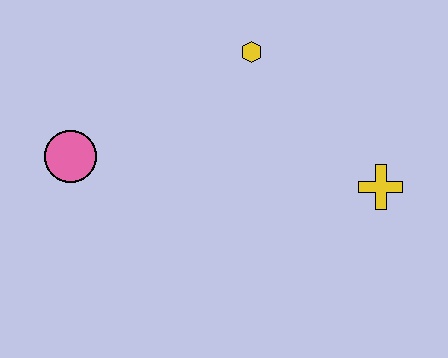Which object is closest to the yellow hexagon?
The yellow cross is closest to the yellow hexagon.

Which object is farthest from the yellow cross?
The pink circle is farthest from the yellow cross.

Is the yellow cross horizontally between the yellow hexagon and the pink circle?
No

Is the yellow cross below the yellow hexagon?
Yes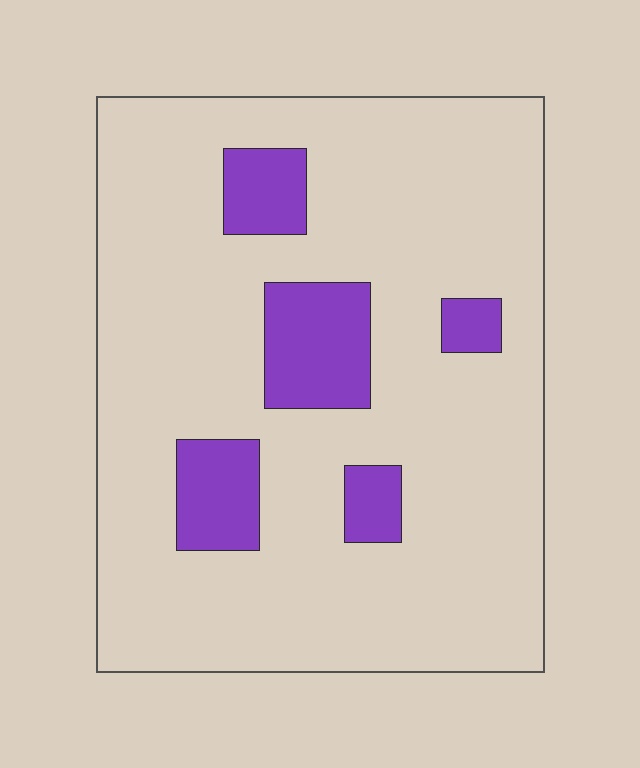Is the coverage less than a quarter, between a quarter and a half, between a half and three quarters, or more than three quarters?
Less than a quarter.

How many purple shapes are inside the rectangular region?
5.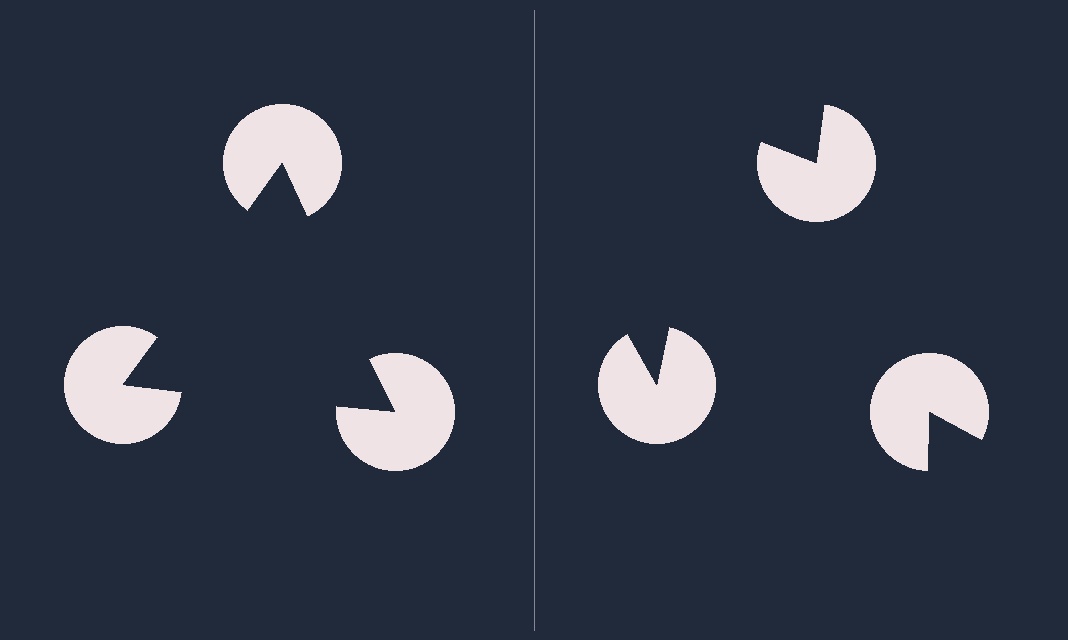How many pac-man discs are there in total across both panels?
6 — 3 on each side.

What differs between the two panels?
The pac-man discs are positioned identically on both sides; only the wedge orientations differ. On the left they align to a triangle; on the right they are misaligned.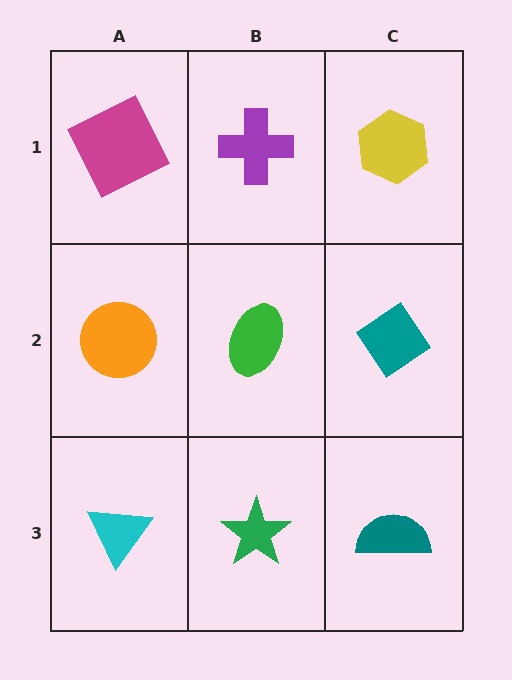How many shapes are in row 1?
3 shapes.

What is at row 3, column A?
A cyan triangle.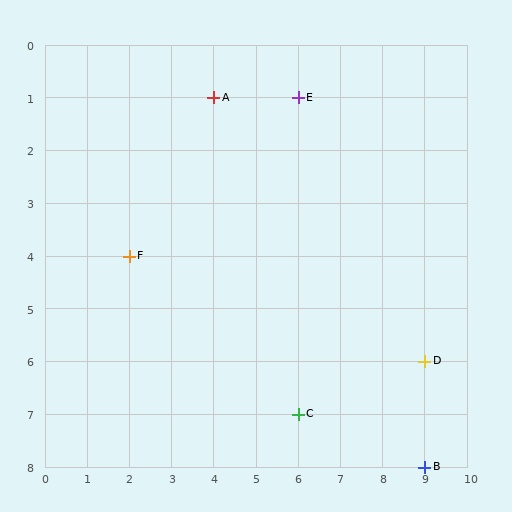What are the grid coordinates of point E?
Point E is at grid coordinates (6, 1).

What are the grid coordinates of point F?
Point F is at grid coordinates (2, 4).